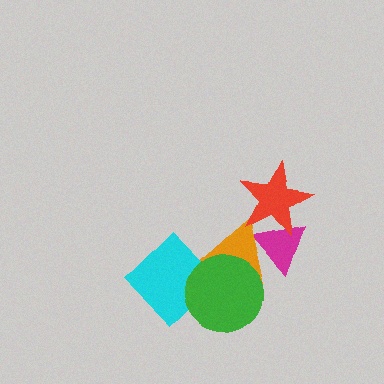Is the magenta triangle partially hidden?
Yes, it is partially covered by another shape.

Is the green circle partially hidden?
No, no other shape covers it.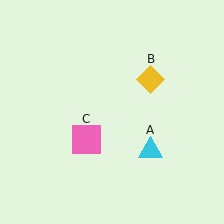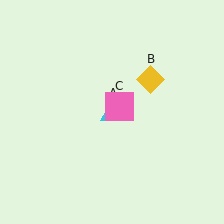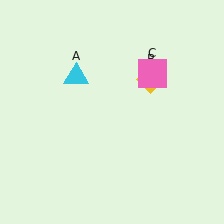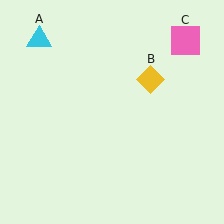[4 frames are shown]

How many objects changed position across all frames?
2 objects changed position: cyan triangle (object A), pink square (object C).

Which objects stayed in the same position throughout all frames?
Yellow diamond (object B) remained stationary.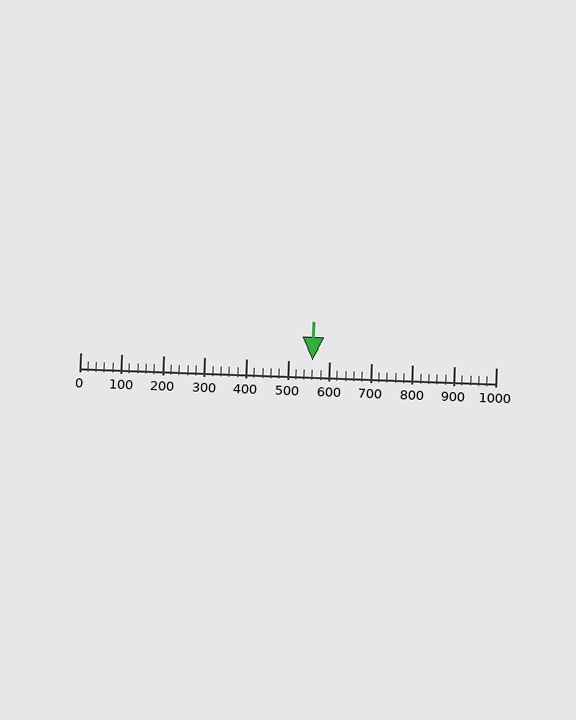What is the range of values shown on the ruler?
The ruler shows values from 0 to 1000.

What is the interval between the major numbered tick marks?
The major tick marks are spaced 100 units apart.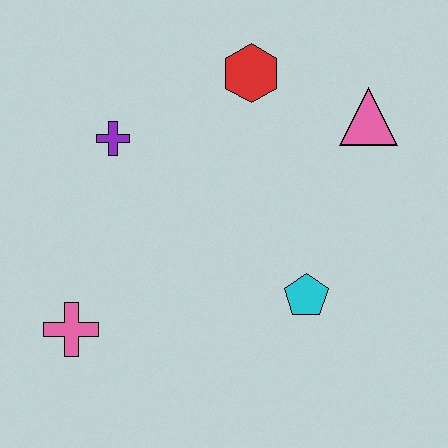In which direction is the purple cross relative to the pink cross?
The purple cross is above the pink cross.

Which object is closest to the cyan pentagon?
The pink triangle is closest to the cyan pentagon.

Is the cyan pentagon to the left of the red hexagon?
No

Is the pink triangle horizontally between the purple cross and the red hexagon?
No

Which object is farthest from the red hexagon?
The pink cross is farthest from the red hexagon.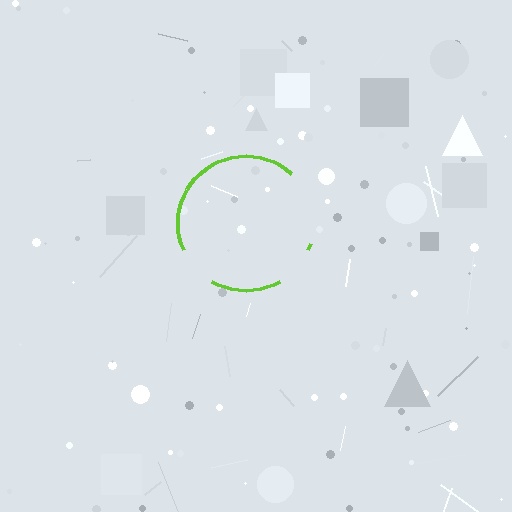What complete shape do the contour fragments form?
The contour fragments form a circle.